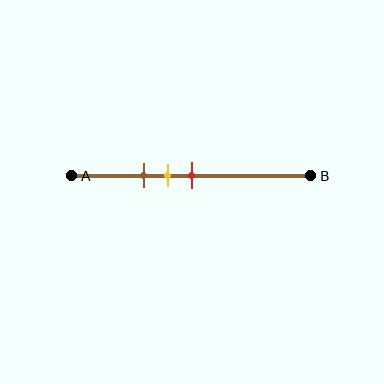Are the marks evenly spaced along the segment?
Yes, the marks are approximately evenly spaced.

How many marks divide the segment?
There are 3 marks dividing the segment.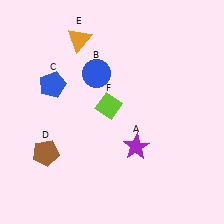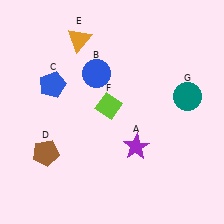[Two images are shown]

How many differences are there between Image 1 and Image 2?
There is 1 difference between the two images.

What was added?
A teal circle (G) was added in Image 2.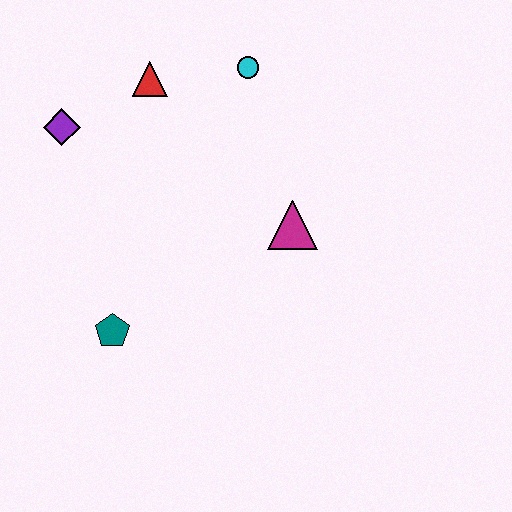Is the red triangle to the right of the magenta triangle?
No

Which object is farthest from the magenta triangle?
The purple diamond is farthest from the magenta triangle.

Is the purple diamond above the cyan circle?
No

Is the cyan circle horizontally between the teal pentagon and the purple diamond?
No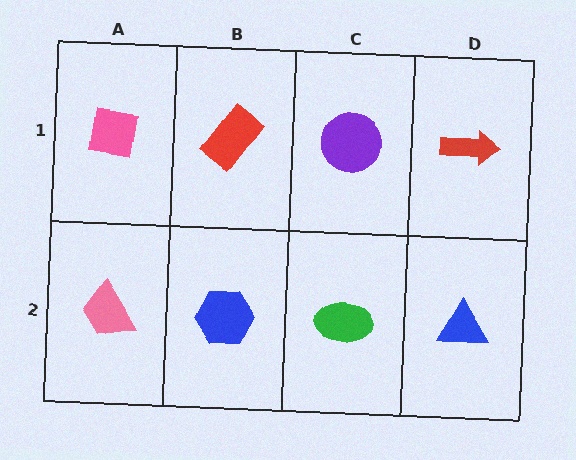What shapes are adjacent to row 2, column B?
A red rectangle (row 1, column B), a pink trapezoid (row 2, column A), a green ellipse (row 2, column C).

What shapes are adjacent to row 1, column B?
A blue hexagon (row 2, column B), a pink square (row 1, column A), a purple circle (row 1, column C).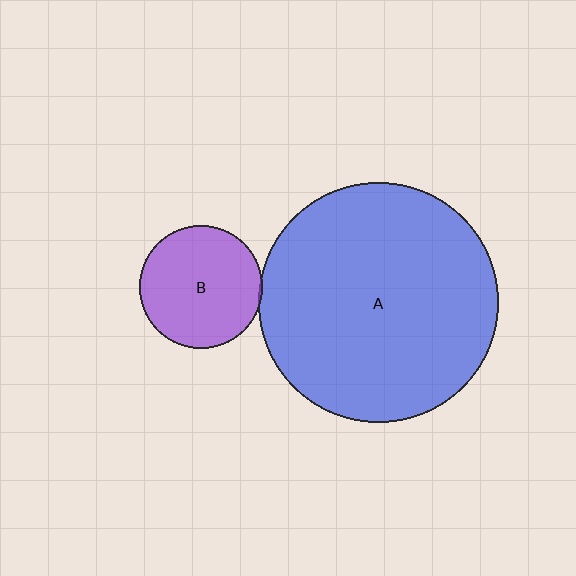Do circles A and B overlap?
Yes.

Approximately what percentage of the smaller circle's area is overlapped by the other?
Approximately 5%.